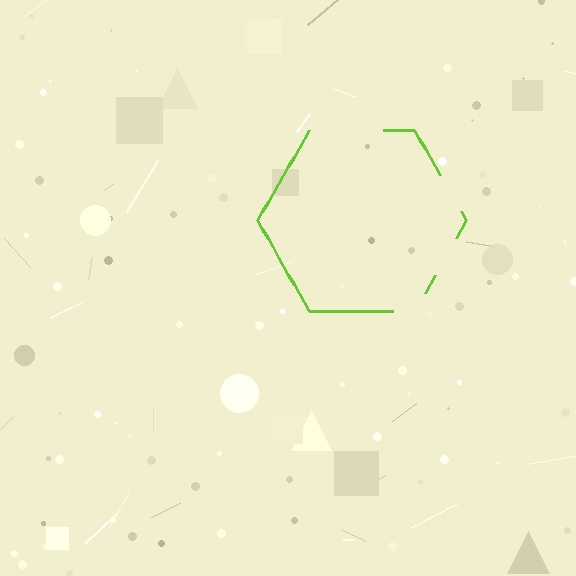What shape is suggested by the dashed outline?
The dashed outline suggests a hexagon.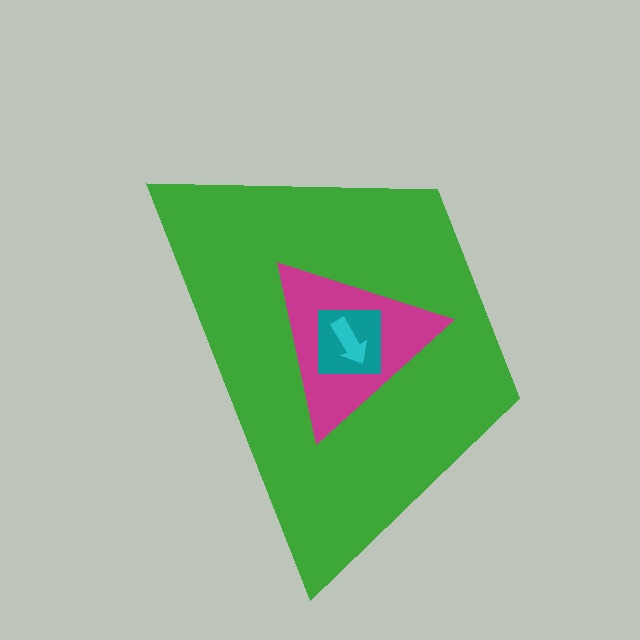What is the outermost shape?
The green trapezoid.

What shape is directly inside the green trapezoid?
The magenta triangle.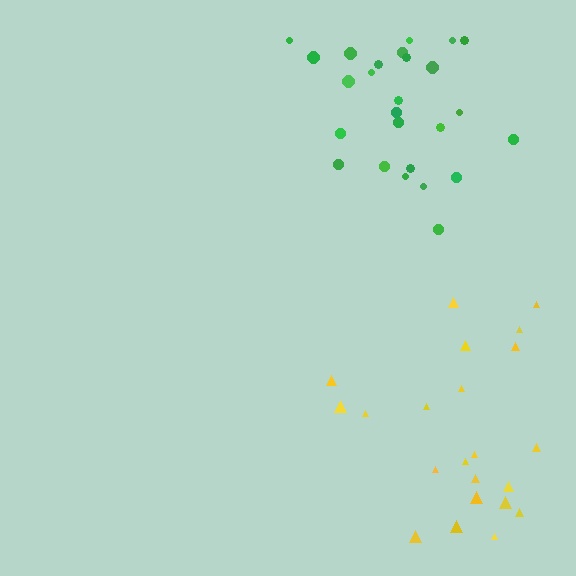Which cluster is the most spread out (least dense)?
Yellow.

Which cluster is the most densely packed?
Green.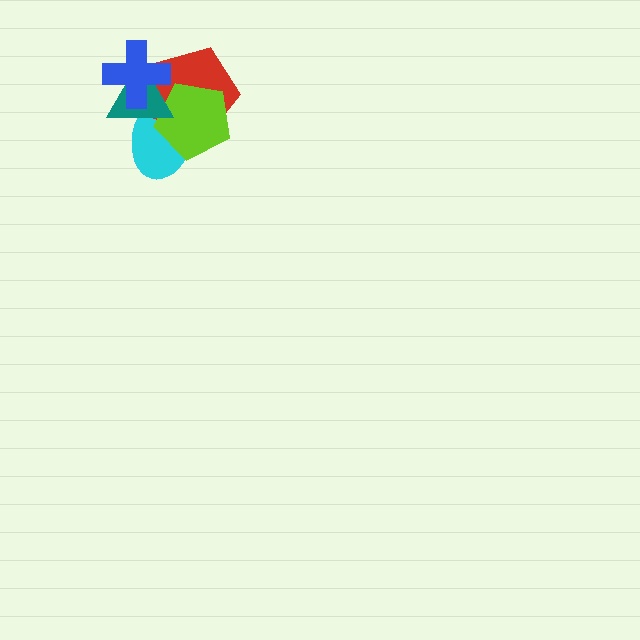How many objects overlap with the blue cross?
3 objects overlap with the blue cross.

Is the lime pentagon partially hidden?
Yes, it is partially covered by another shape.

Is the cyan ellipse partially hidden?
Yes, it is partially covered by another shape.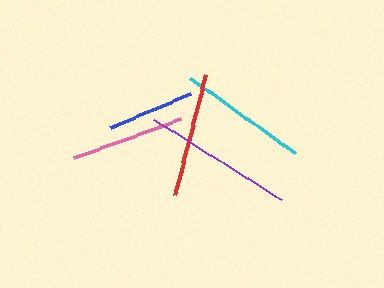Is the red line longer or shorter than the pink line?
The red line is longer than the pink line.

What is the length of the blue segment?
The blue segment is approximately 87 pixels long.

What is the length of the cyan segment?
The cyan segment is approximately 129 pixels long.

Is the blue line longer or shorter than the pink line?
The pink line is longer than the blue line.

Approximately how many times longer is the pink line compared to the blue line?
The pink line is approximately 1.3 times the length of the blue line.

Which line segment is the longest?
The purple line is the longest at approximately 149 pixels.